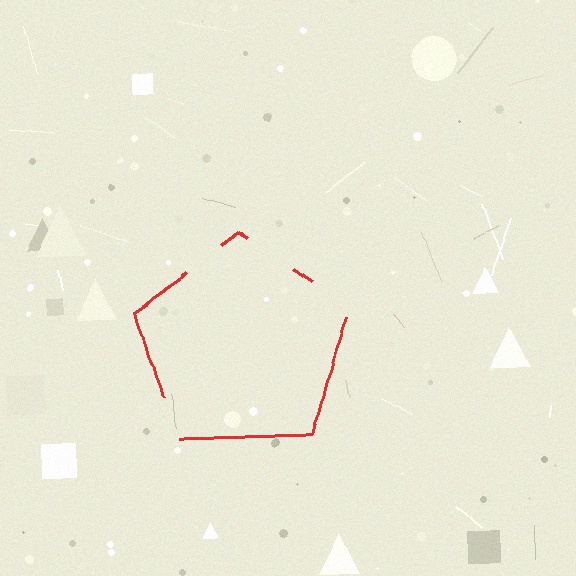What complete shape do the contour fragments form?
The contour fragments form a pentagon.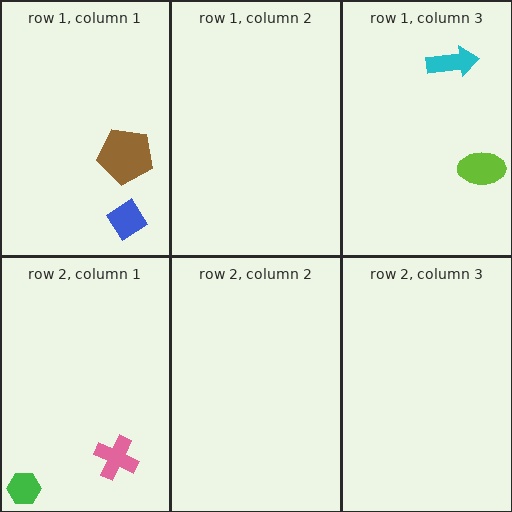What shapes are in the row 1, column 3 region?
The lime ellipse, the cyan arrow.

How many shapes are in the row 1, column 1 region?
2.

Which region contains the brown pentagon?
The row 1, column 1 region.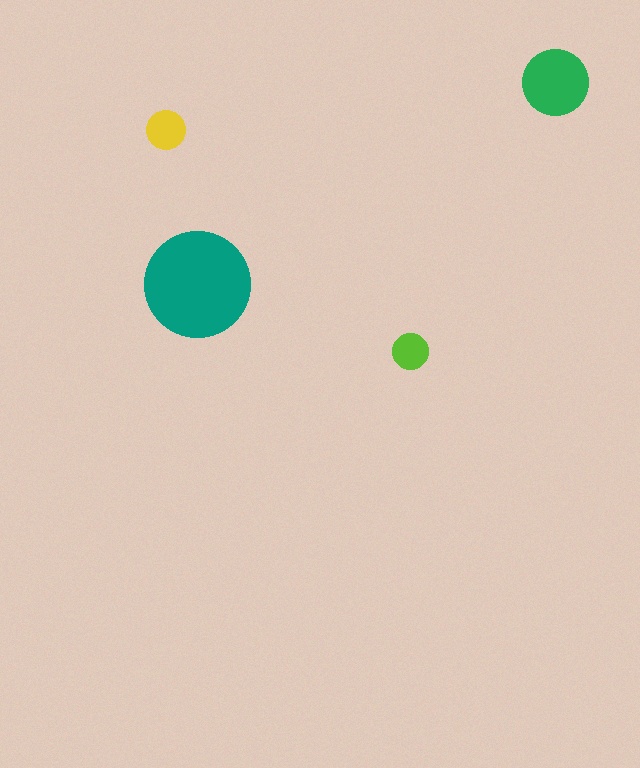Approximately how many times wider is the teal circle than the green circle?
About 1.5 times wider.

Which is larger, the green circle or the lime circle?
The green one.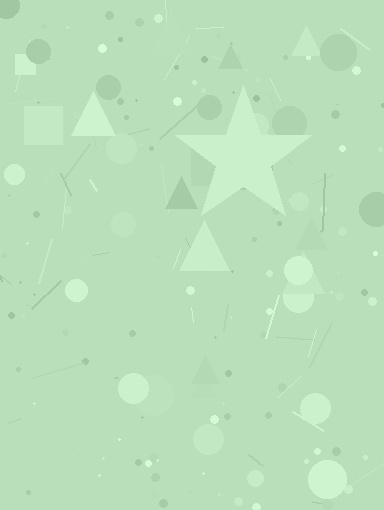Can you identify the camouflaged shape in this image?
The camouflaged shape is a star.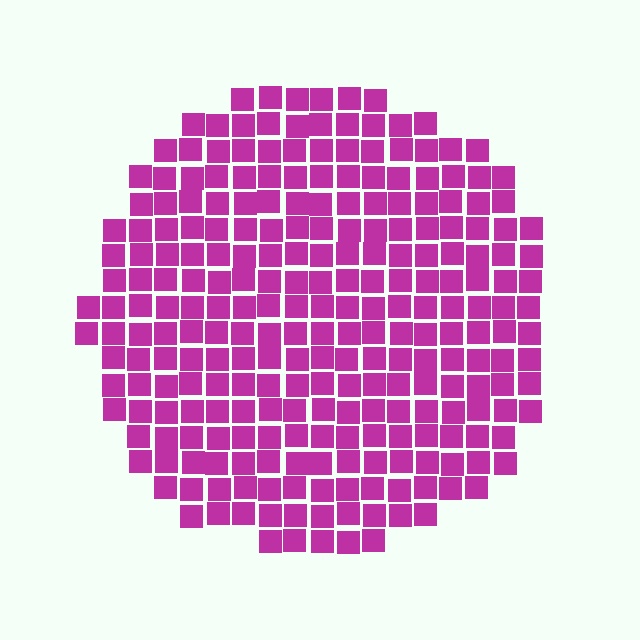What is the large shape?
The large shape is a circle.